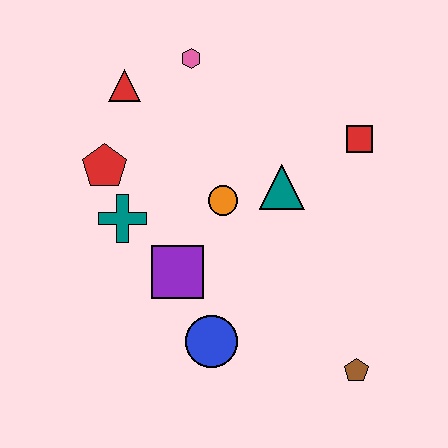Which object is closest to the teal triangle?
The orange circle is closest to the teal triangle.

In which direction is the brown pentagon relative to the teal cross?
The brown pentagon is to the right of the teal cross.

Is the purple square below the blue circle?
No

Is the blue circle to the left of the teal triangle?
Yes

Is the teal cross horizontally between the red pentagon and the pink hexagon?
Yes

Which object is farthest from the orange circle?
The brown pentagon is farthest from the orange circle.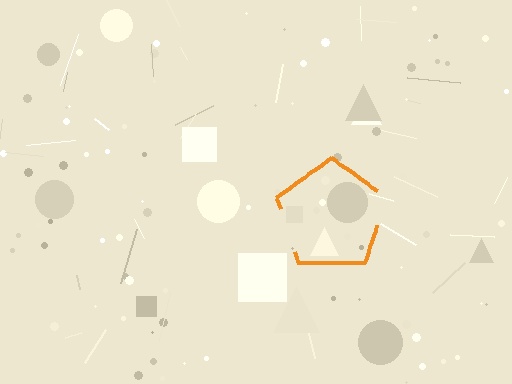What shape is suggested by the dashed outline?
The dashed outline suggests a pentagon.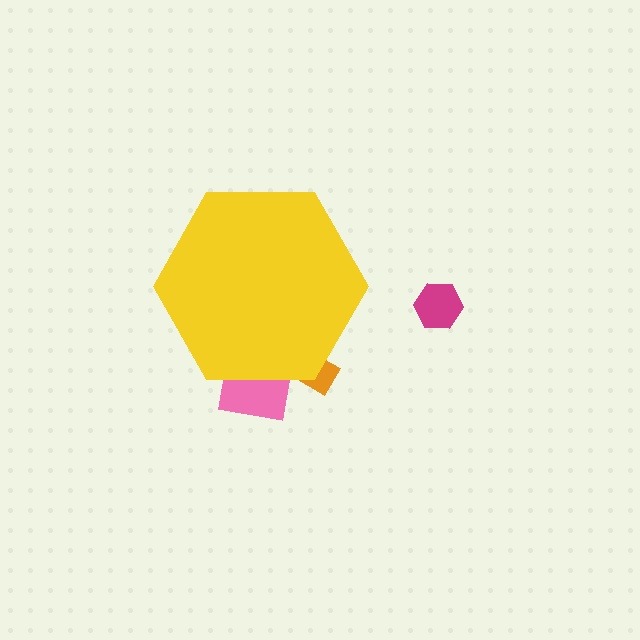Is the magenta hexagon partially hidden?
No, the magenta hexagon is fully visible.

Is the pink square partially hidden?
Yes, the pink square is partially hidden behind the yellow hexagon.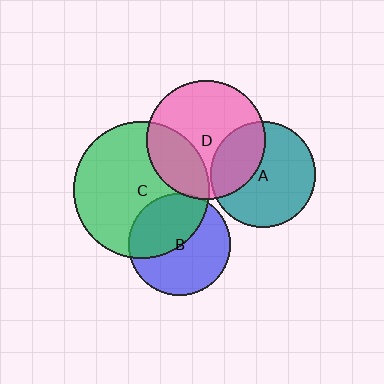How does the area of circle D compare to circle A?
Approximately 1.3 times.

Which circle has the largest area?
Circle C (green).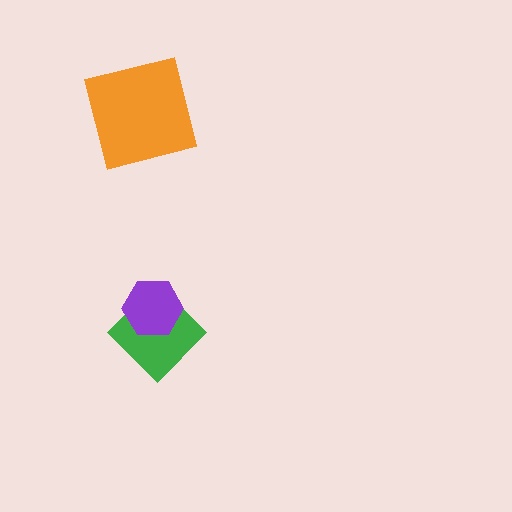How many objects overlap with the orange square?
0 objects overlap with the orange square.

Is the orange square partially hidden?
No, no other shape covers it.